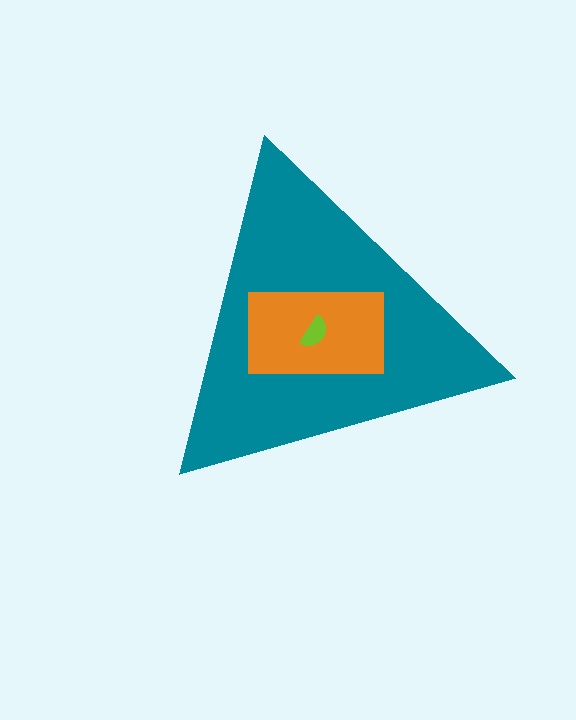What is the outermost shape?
The teal triangle.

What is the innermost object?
The lime semicircle.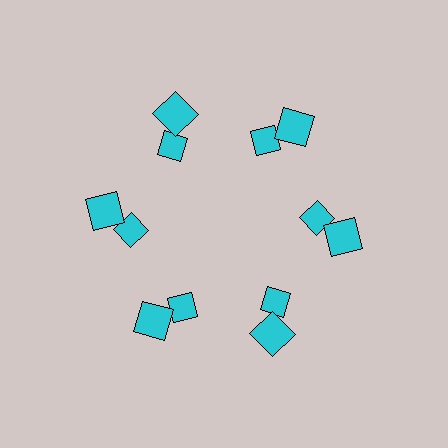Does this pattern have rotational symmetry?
Yes, this pattern has 6-fold rotational symmetry. It looks the same after rotating 60 degrees around the center.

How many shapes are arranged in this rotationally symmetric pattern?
There are 12 shapes, arranged in 6 groups of 2.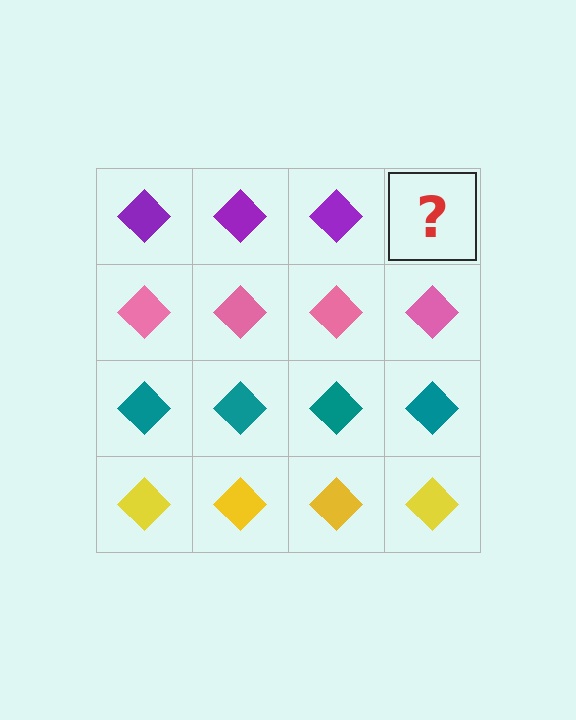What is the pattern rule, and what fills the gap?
The rule is that each row has a consistent color. The gap should be filled with a purple diamond.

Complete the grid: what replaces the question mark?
The question mark should be replaced with a purple diamond.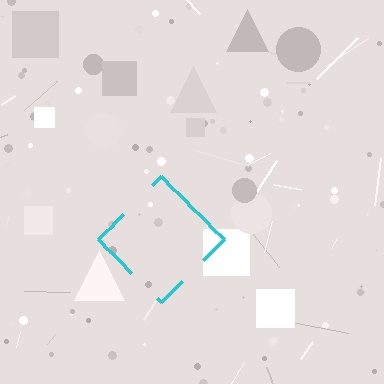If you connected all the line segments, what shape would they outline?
They would outline a diamond.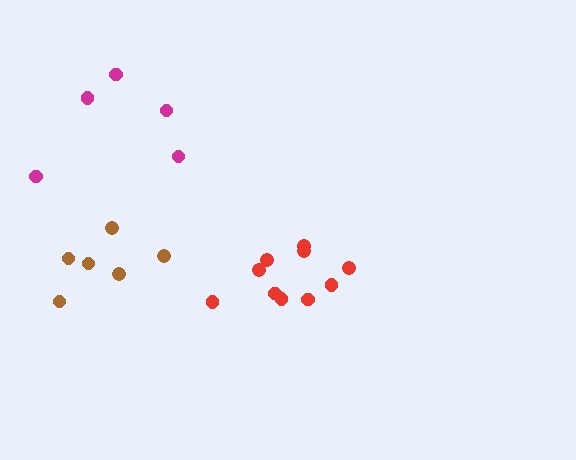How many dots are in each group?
Group 1: 10 dots, Group 2: 5 dots, Group 3: 6 dots (21 total).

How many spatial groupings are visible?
There are 3 spatial groupings.